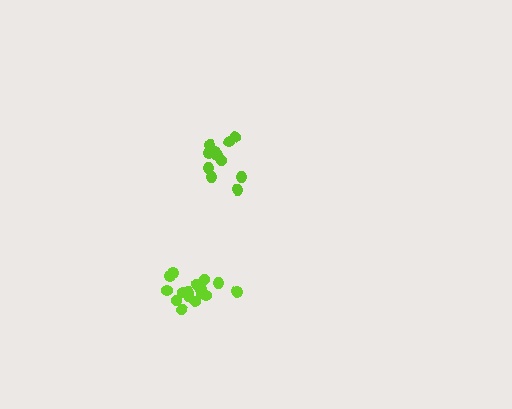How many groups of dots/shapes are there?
There are 2 groups.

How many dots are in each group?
Group 1: 11 dots, Group 2: 17 dots (28 total).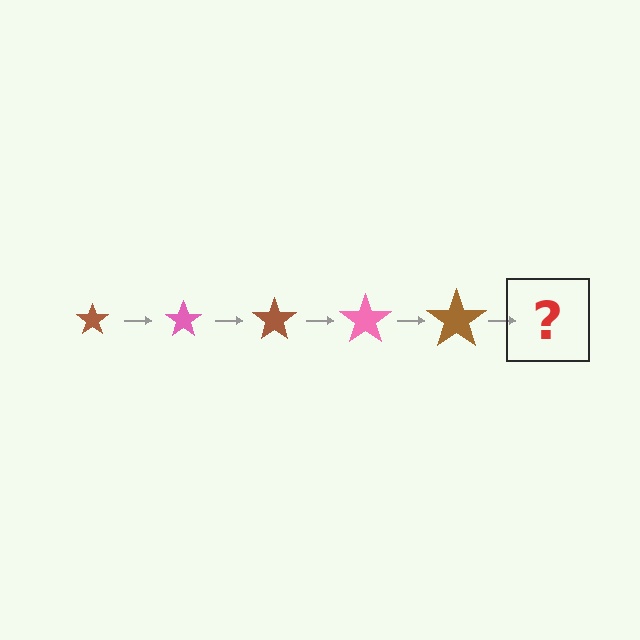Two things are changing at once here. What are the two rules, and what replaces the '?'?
The two rules are that the star grows larger each step and the color cycles through brown and pink. The '?' should be a pink star, larger than the previous one.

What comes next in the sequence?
The next element should be a pink star, larger than the previous one.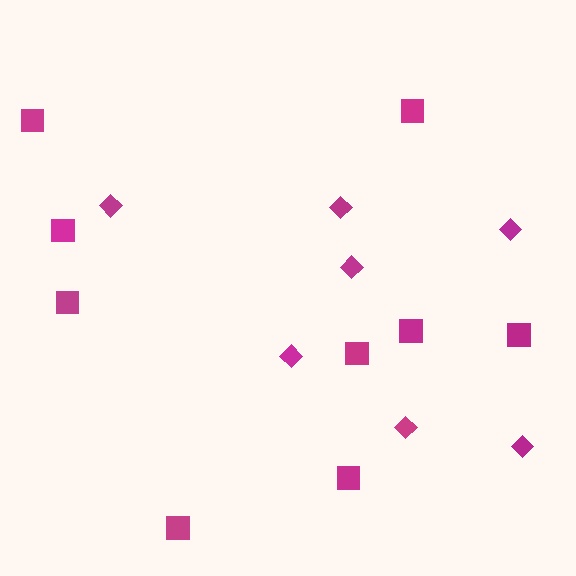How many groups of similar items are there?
There are 2 groups: one group of squares (9) and one group of diamonds (7).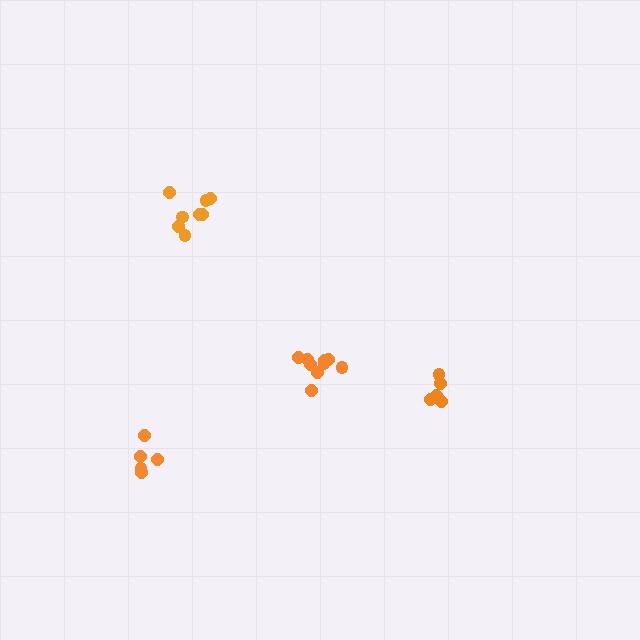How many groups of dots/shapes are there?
There are 4 groups.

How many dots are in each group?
Group 1: 8 dots, Group 2: 5 dots, Group 3: 5 dots, Group 4: 9 dots (27 total).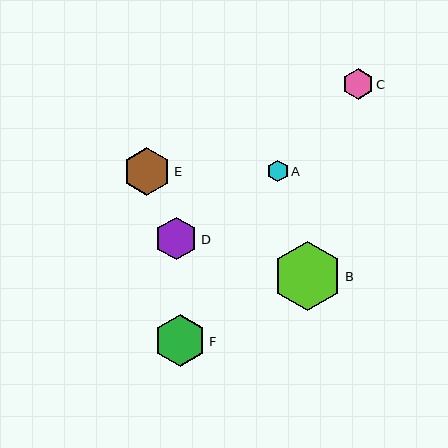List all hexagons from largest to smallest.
From largest to smallest: B, F, E, D, C, A.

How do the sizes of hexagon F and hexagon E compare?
Hexagon F and hexagon E are approximately the same size.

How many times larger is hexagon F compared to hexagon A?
Hexagon F is approximately 2.4 times the size of hexagon A.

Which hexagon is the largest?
Hexagon B is the largest with a size of approximately 69 pixels.